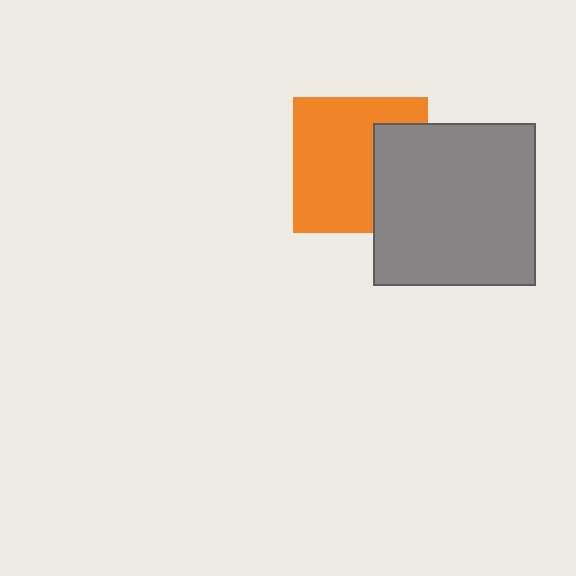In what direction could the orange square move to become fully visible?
The orange square could move left. That would shift it out from behind the gray square entirely.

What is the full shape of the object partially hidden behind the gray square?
The partially hidden object is an orange square.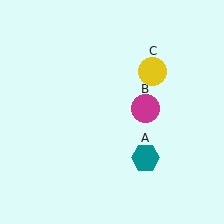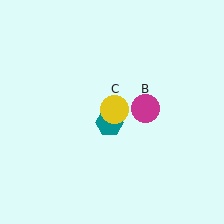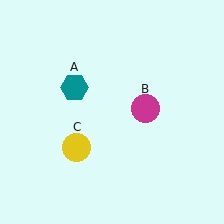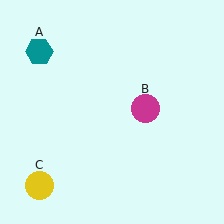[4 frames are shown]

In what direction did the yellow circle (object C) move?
The yellow circle (object C) moved down and to the left.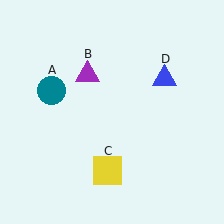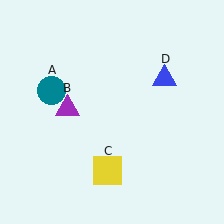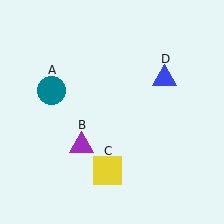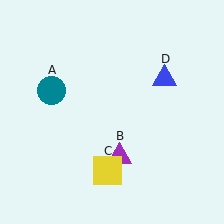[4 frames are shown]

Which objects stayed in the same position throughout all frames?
Teal circle (object A) and yellow square (object C) and blue triangle (object D) remained stationary.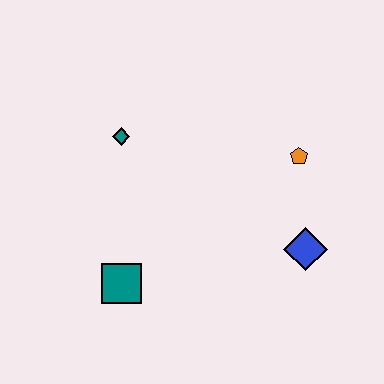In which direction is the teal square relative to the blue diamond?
The teal square is to the left of the blue diamond.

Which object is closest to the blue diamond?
The orange pentagon is closest to the blue diamond.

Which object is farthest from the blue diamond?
The teal diamond is farthest from the blue diamond.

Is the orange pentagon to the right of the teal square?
Yes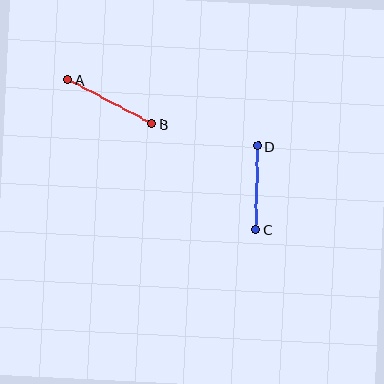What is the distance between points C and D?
The distance is approximately 84 pixels.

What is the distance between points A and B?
The distance is approximately 95 pixels.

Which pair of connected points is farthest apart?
Points A and B are farthest apart.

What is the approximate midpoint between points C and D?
The midpoint is at approximately (257, 188) pixels.